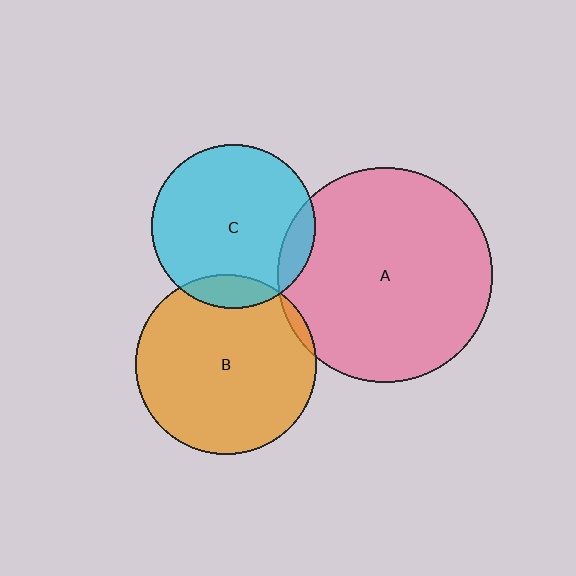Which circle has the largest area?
Circle A (pink).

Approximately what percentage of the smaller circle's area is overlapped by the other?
Approximately 10%.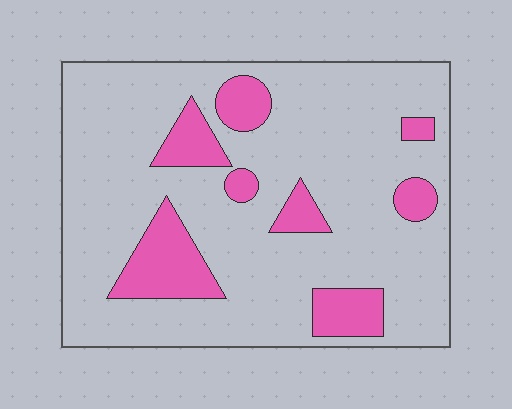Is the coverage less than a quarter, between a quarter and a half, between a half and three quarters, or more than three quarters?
Less than a quarter.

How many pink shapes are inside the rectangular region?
8.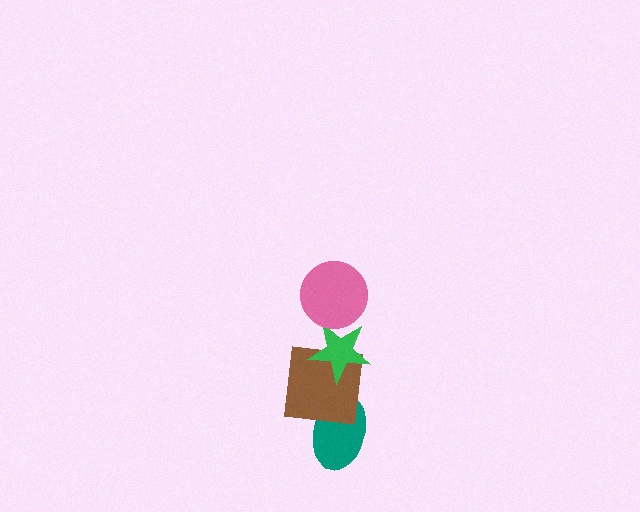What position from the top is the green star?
The green star is 2nd from the top.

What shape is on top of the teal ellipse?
The brown square is on top of the teal ellipse.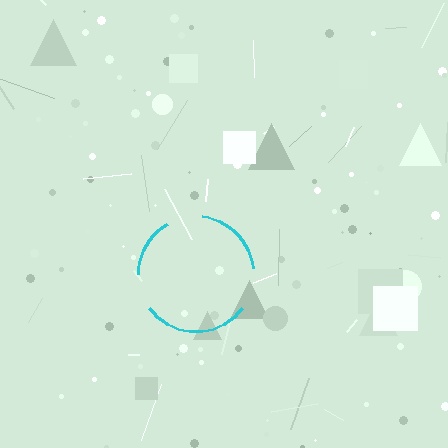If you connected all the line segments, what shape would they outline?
They would outline a circle.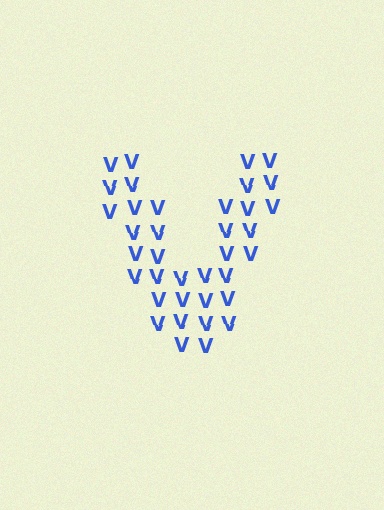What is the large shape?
The large shape is the letter V.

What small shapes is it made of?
It is made of small letter V's.